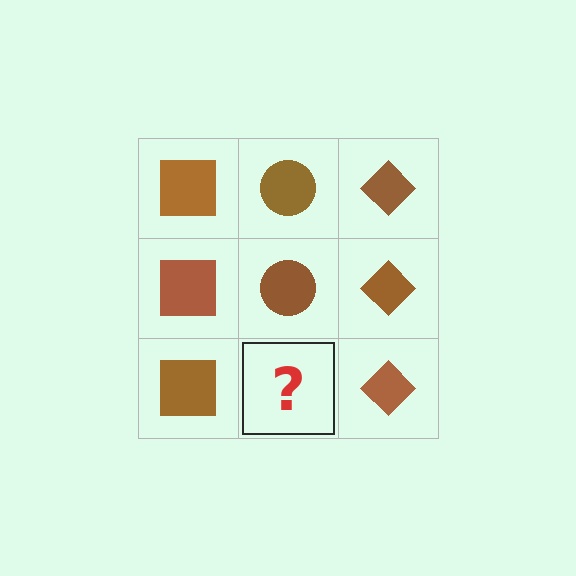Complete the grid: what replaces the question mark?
The question mark should be replaced with a brown circle.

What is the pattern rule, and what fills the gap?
The rule is that each column has a consistent shape. The gap should be filled with a brown circle.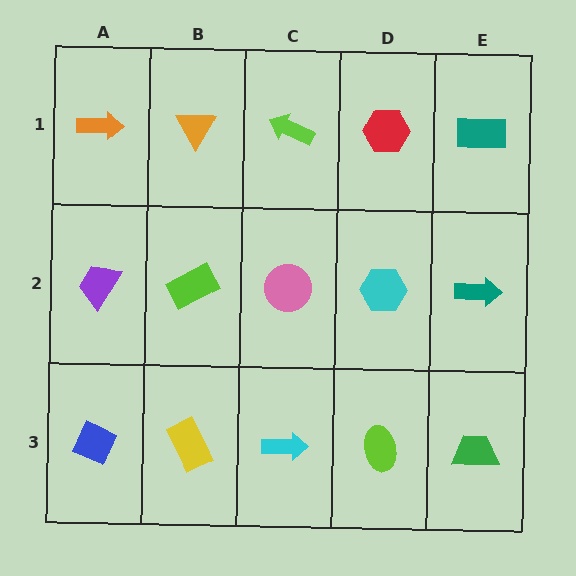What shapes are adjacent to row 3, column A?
A purple trapezoid (row 2, column A), a yellow rectangle (row 3, column B).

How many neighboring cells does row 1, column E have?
2.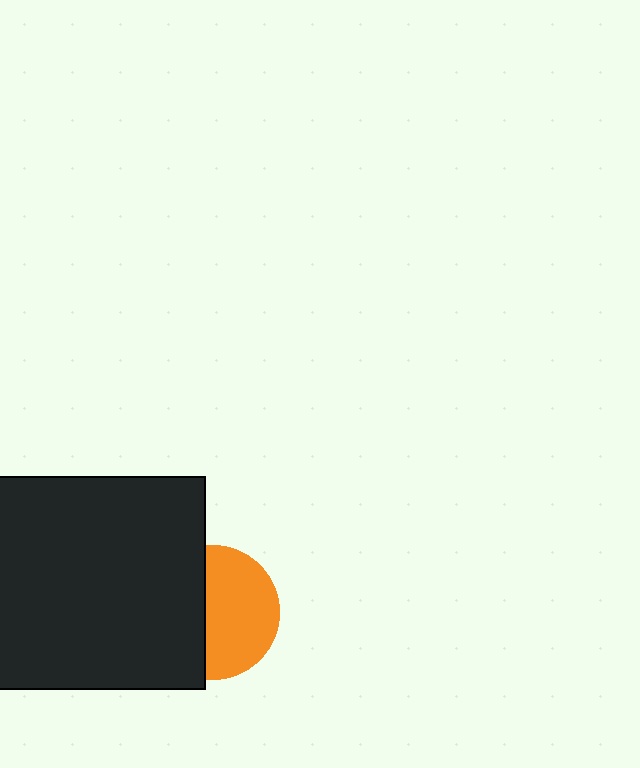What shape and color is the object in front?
The object in front is a black rectangle.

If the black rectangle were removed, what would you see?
You would see the complete orange circle.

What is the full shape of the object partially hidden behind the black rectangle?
The partially hidden object is an orange circle.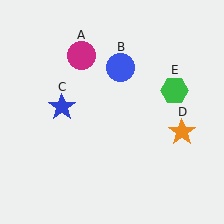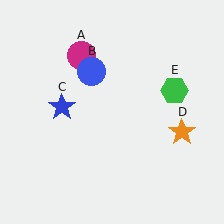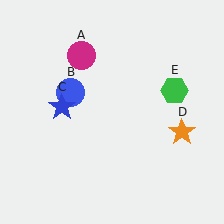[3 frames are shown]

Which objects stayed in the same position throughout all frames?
Magenta circle (object A) and blue star (object C) and orange star (object D) and green hexagon (object E) remained stationary.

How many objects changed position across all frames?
1 object changed position: blue circle (object B).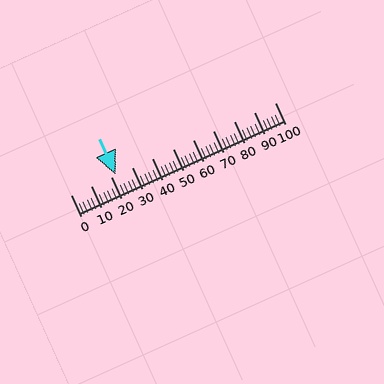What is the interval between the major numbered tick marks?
The major tick marks are spaced 10 units apart.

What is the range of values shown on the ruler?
The ruler shows values from 0 to 100.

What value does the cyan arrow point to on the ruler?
The cyan arrow points to approximately 22.